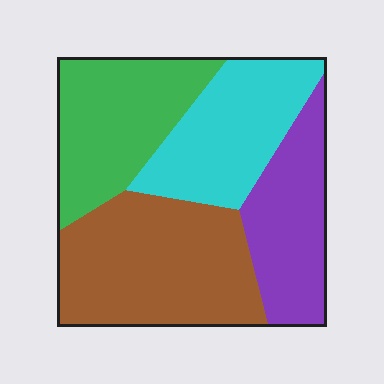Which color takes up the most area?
Brown, at roughly 35%.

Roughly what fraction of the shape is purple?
Purple takes up about one fifth (1/5) of the shape.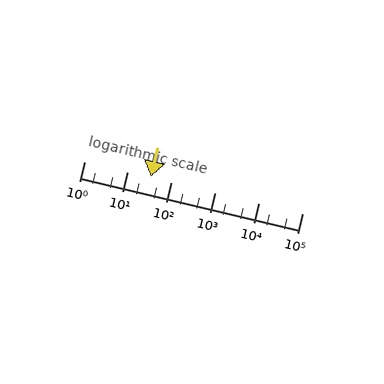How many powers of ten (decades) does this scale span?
The scale spans 5 decades, from 1 to 100000.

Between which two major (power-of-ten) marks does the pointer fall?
The pointer is between 10 and 100.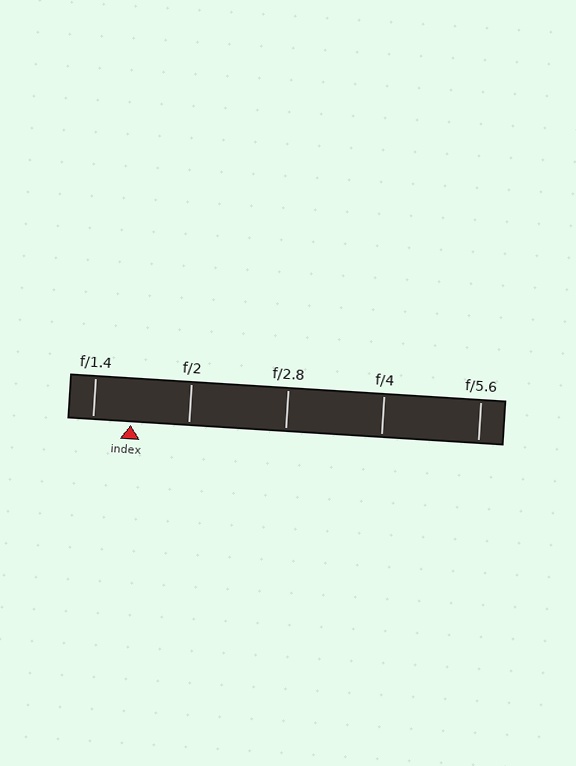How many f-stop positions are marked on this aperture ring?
There are 5 f-stop positions marked.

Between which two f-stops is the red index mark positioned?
The index mark is between f/1.4 and f/2.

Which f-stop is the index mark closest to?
The index mark is closest to f/1.4.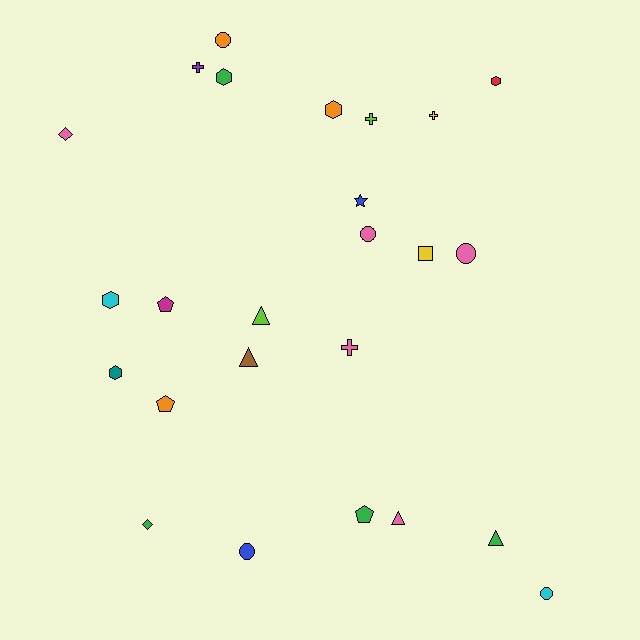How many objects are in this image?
There are 25 objects.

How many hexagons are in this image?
There are 5 hexagons.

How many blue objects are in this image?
There are 2 blue objects.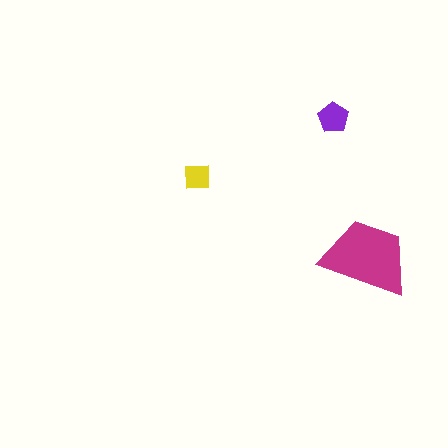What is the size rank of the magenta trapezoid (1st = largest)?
1st.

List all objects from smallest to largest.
The yellow square, the purple pentagon, the magenta trapezoid.